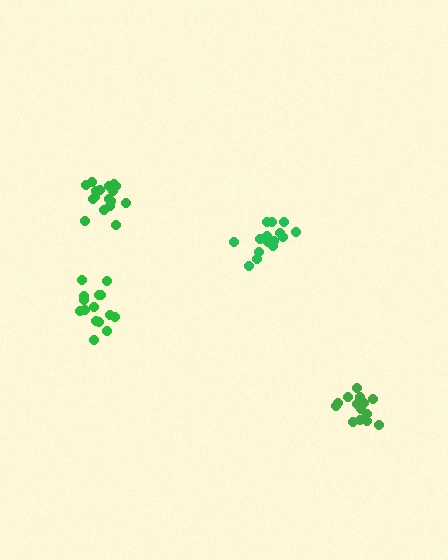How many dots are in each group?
Group 1: 16 dots, Group 2: 15 dots, Group 3: 15 dots, Group 4: 19 dots (65 total).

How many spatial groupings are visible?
There are 4 spatial groupings.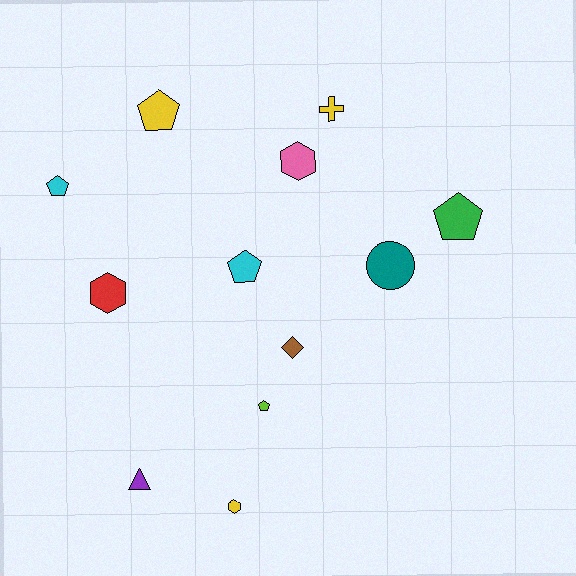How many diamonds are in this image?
There is 1 diamond.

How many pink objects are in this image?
There is 1 pink object.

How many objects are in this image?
There are 12 objects.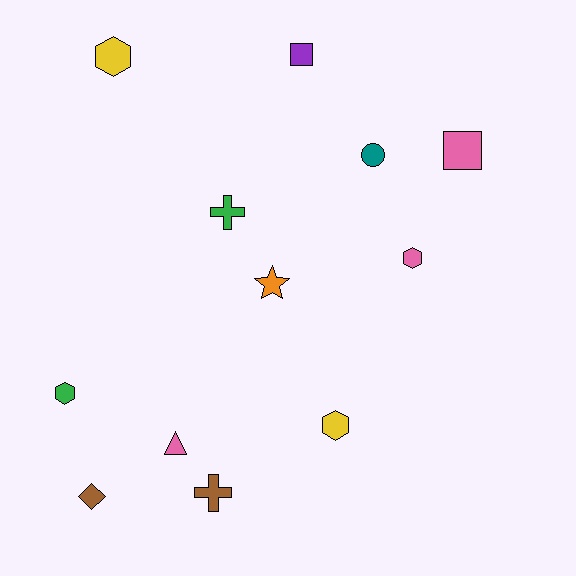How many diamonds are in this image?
There is 1 diamond.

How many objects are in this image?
There are 12 objects.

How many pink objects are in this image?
There are 3 pink objects.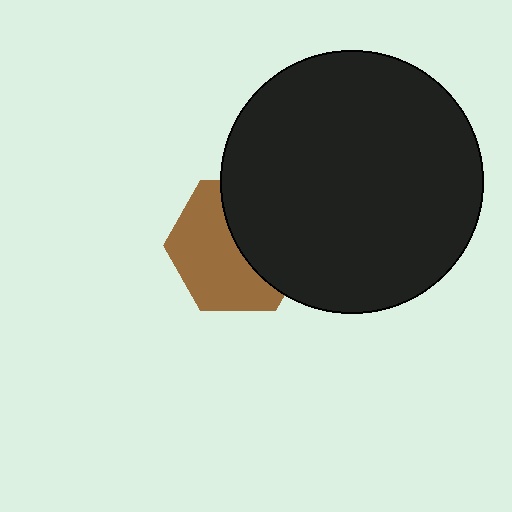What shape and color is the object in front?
The object in front is a black circle.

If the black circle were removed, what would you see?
You would see the complete brown hexagon.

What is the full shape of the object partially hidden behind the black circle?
The partially hidden object is a brown hexagon.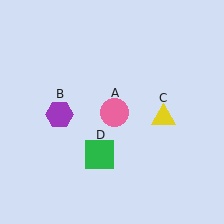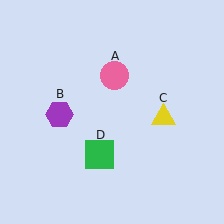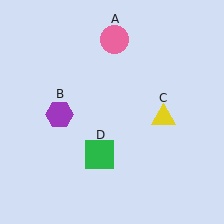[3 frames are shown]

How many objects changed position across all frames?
1 object changed position: pink circle (object A).